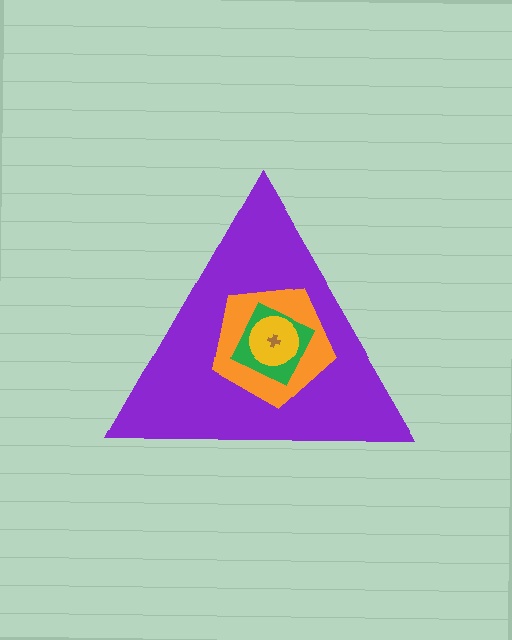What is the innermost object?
The brown cross.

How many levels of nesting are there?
5.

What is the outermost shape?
The purple triangle.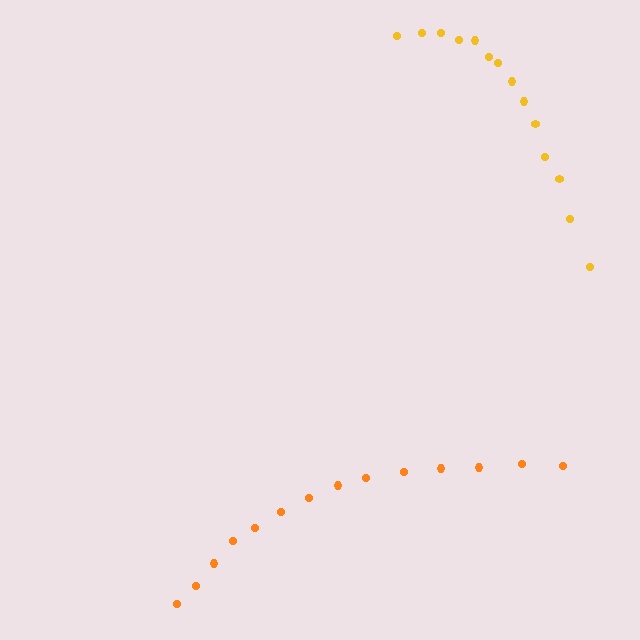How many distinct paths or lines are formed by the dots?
There are 2 distinct paths.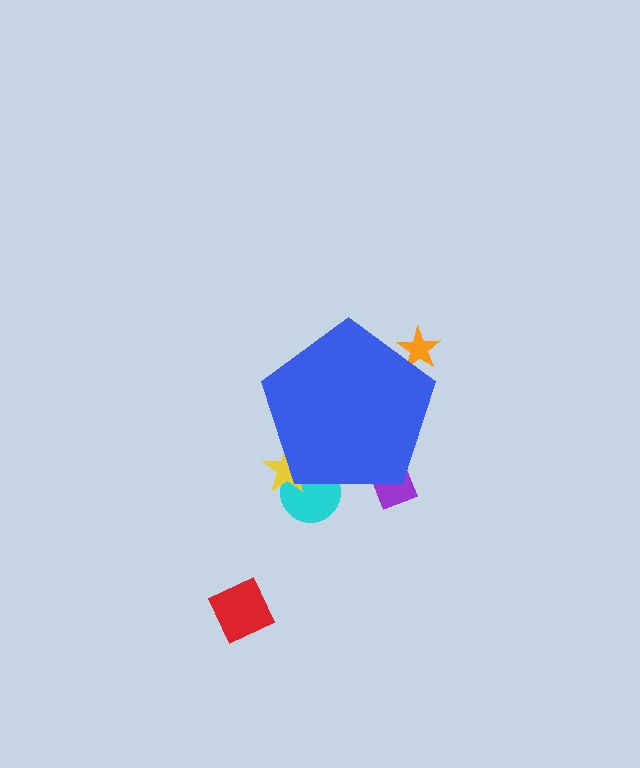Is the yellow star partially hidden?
Yes, the yellow star is partially hidden behind the blue pentagon.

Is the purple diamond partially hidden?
Yes, the purple diamond is partially hidden behind the blue pentagon.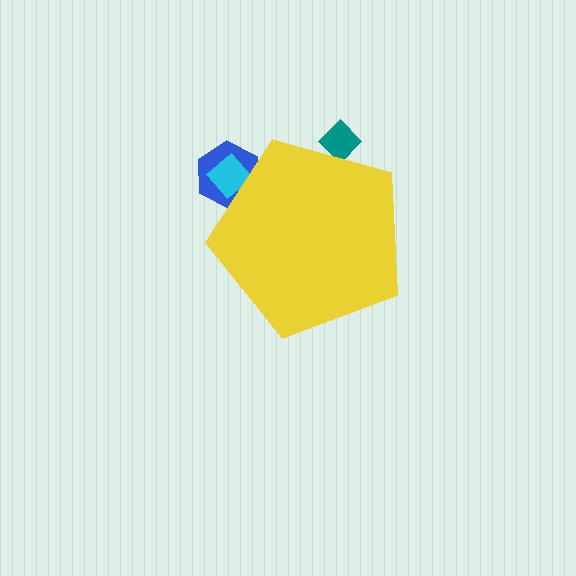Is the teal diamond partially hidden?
Yes, the teal diamond is partially hidden behind the yellow pentagon.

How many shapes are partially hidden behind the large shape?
3 shapes are partially hidden.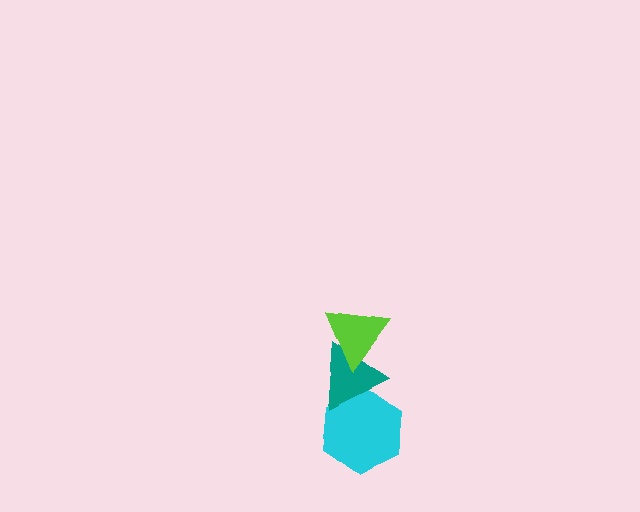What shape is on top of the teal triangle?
The lime triangle is on top of the teal triangle.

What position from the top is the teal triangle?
The teal triangle is 2nd from the top.